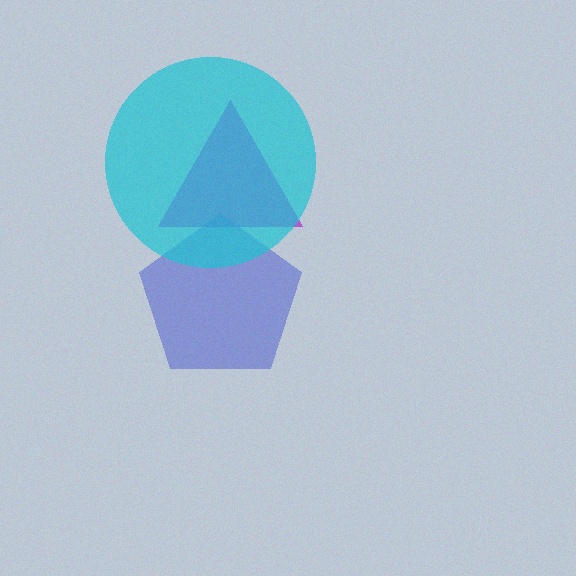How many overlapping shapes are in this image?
There are 3 overlapping shapes in the image.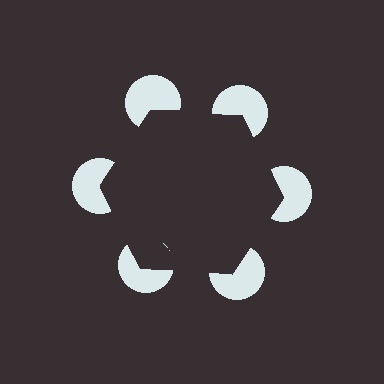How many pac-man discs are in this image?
There are 6 — one at each vertex of the illusory hexagon.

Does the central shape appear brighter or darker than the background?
It typically appears slightly darker than the background, even though no actual brightness change is drawn.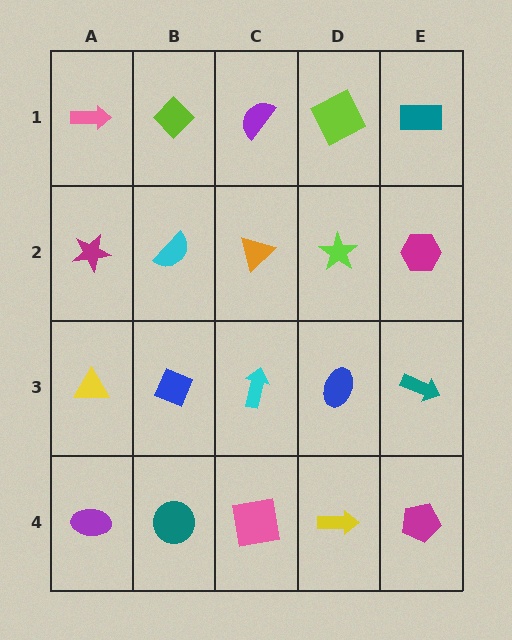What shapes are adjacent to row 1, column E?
A magenta hexagon (row 2, column E), a lime square (row 1, column D).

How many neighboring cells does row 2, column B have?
4.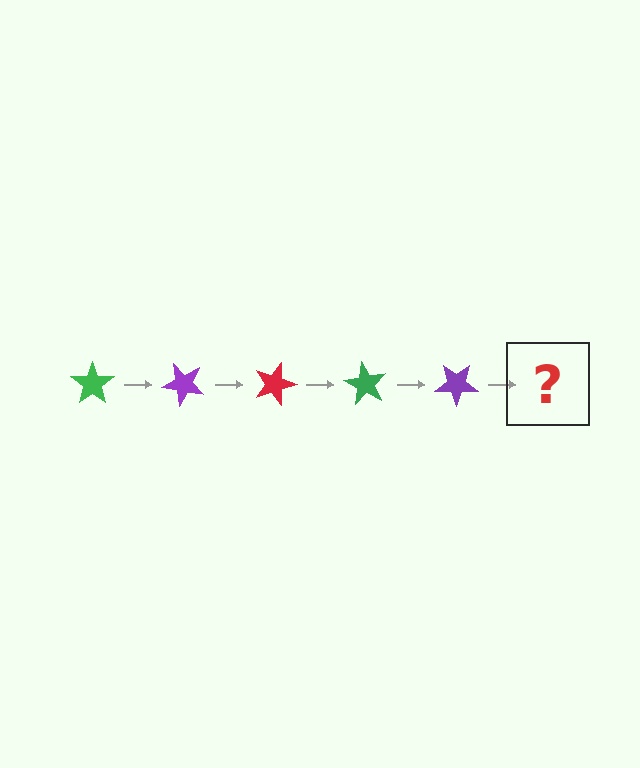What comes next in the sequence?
The next element should be a red star, rotated 225 degrees from the start.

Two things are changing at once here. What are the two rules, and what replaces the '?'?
The two rules are that it rotates 45 degrees each step and the color cycles through green, purple, and red. The '?' should be a red star, rotated 225 degrees from the start.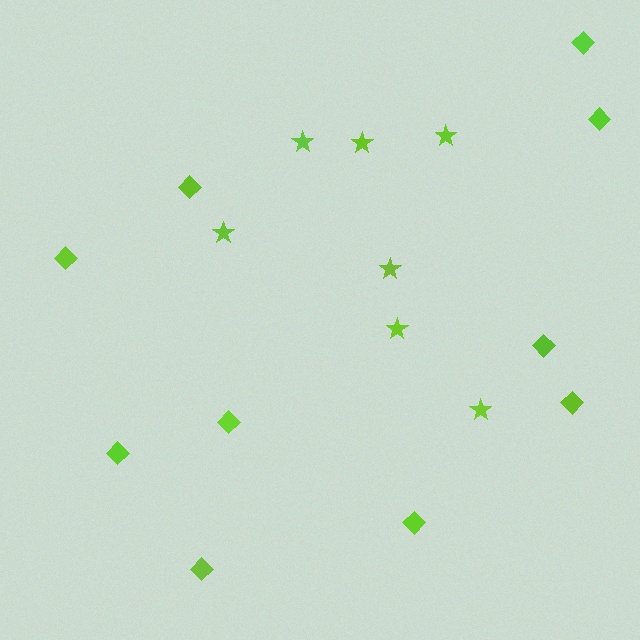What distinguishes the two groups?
There are 2 groups: one group of diamonds (10) and one group of stars (7).